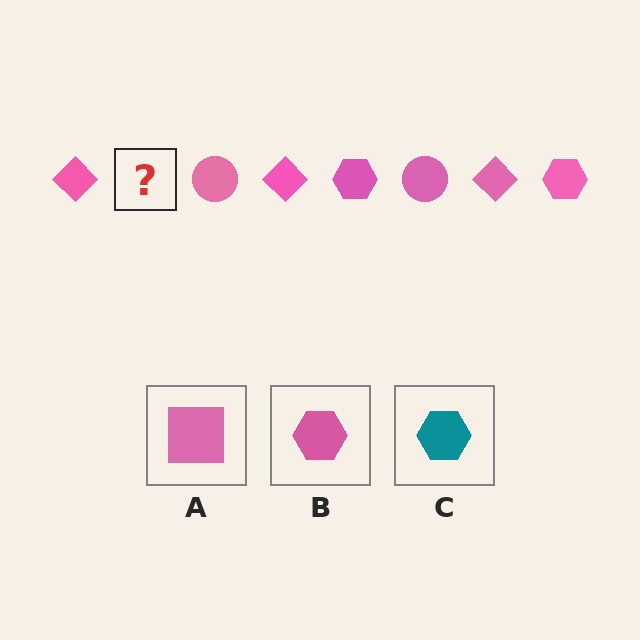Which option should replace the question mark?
Option B.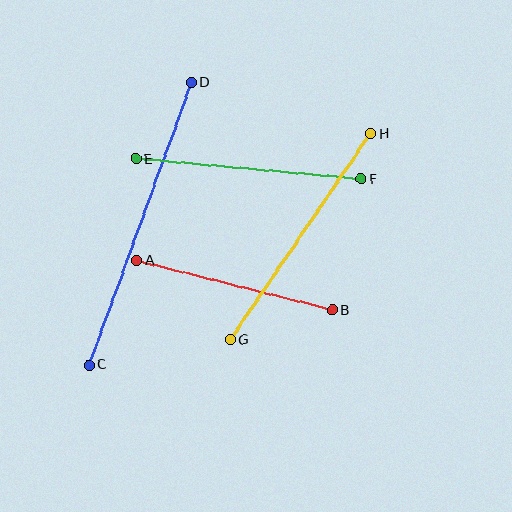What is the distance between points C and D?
The distance is approximately 301 pixels.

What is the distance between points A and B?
The distance is approximately 201 pixels.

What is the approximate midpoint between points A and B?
The midpoint is at approximately (234, 285) pixels.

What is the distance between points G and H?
The distance is approximately 249 pixels.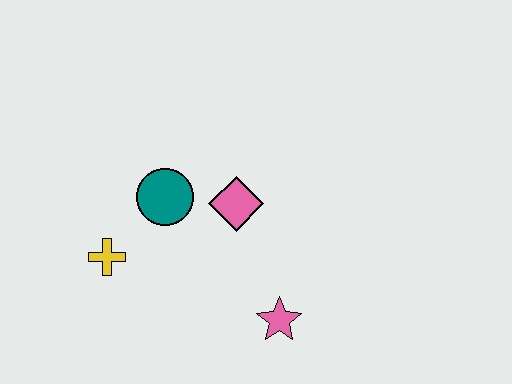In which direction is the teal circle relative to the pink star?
The teal circle is above the pink star.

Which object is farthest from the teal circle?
The pink star is farthest from the teal circle.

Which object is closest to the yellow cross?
The teal circle is closest to the yellow cross.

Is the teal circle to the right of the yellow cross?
Yes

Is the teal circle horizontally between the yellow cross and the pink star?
Yes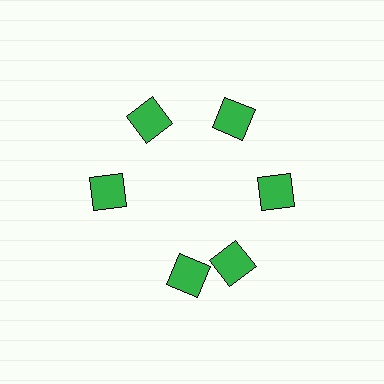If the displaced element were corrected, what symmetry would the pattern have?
It would have 6-fold rotational symmetry — the pattern would map onto itself every 60 degrees.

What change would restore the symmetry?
The symmetry would be restored by rotating it back into even spacing with its neighbors so that all 6 diamonds sit at equal angles and equal distance from the center.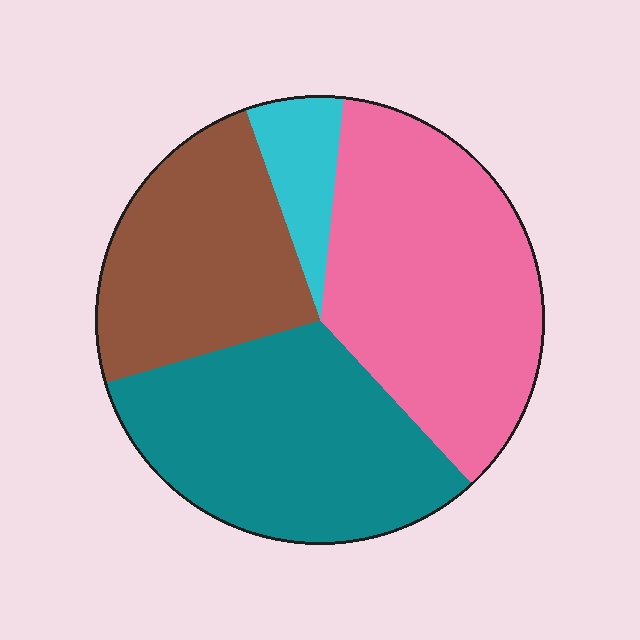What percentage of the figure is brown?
Brown covers about 25% of the figure.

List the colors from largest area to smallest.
From largest to smallest: pink, teal, brown, cyan.